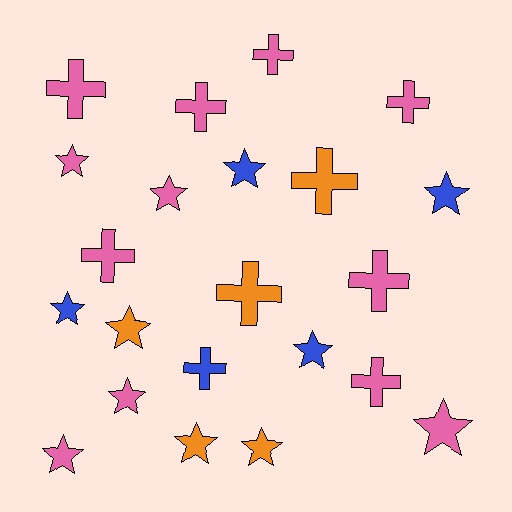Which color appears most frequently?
Pink, with 12 objects.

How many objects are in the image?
There are 22 objects.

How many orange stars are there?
There are 3 orange stars.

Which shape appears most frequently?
Star, with 12 objects.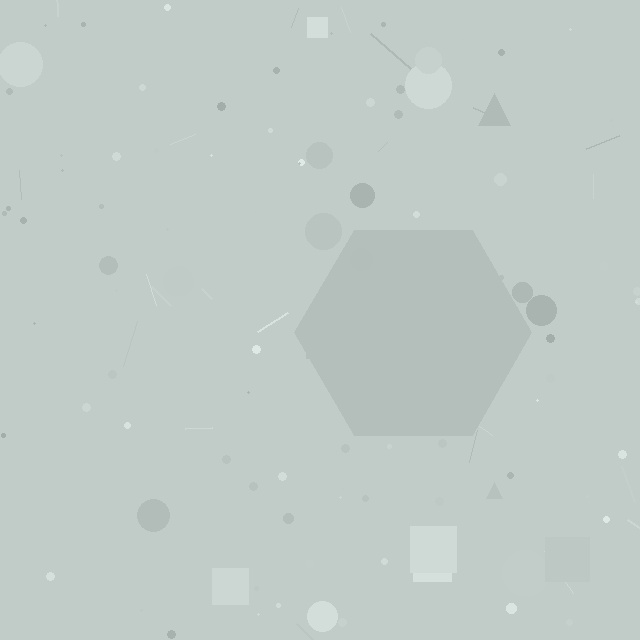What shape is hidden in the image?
A hexagon is hidden in the image.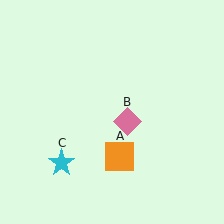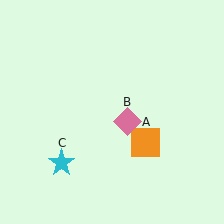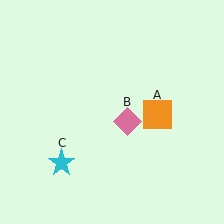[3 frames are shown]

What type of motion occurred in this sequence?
The orange square (object A) rotated counterclockwise around the center of the scene.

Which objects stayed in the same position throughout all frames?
Pink diamond (object B) and cyan star (object C) remained stationary.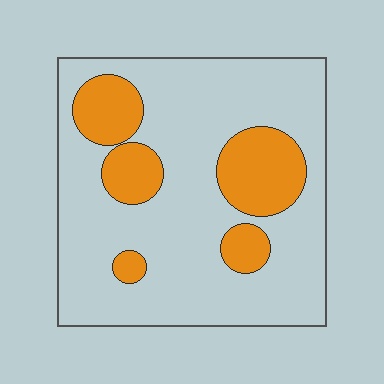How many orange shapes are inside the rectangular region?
5.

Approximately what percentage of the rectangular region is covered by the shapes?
Approximately 25%.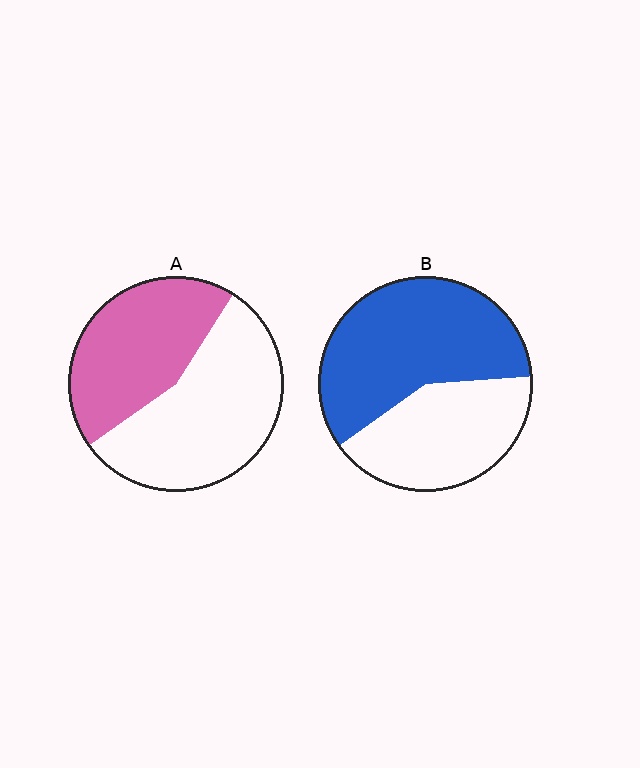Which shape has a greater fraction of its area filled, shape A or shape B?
Shape B.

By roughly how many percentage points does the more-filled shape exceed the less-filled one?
By roughly 15 percentage points (B over A).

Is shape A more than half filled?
No.